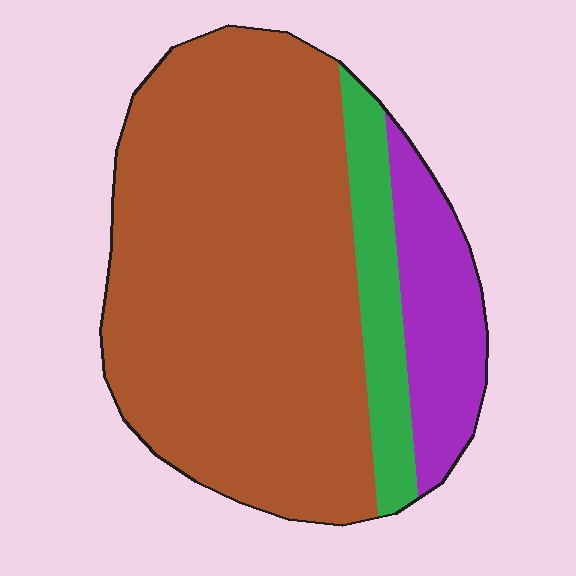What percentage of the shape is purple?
Purple takes up less than a sixth of the shape.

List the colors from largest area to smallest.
From largest to smallest: brown, purple, green.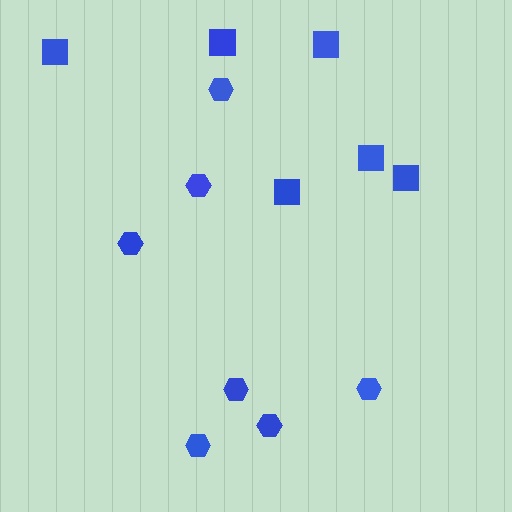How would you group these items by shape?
There are 2 groups: one group of hexagons (7) and one group of squares (6).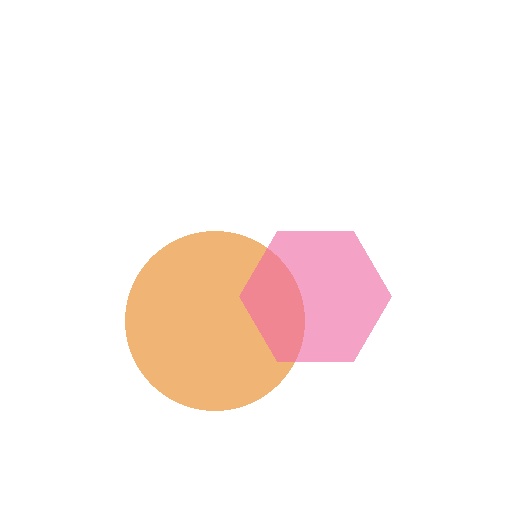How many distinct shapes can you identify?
There are 2 distinct shapes: an orange circle, a pink hexagon.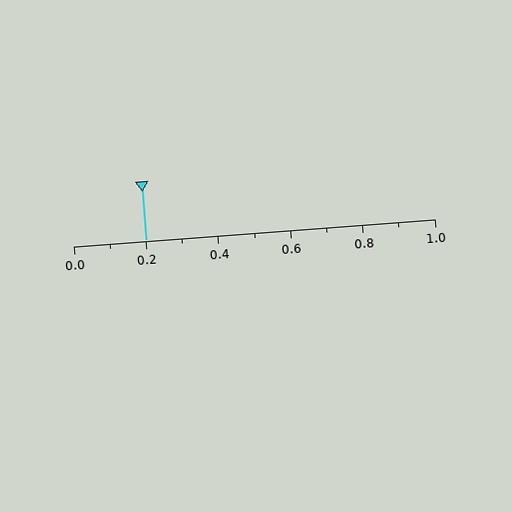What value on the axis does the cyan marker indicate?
The marker indicates approximately 0.2.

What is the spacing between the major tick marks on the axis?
The major ticks are spaced 0.2 apart.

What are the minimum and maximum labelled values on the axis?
The axis runs from 0.0 to 1.0.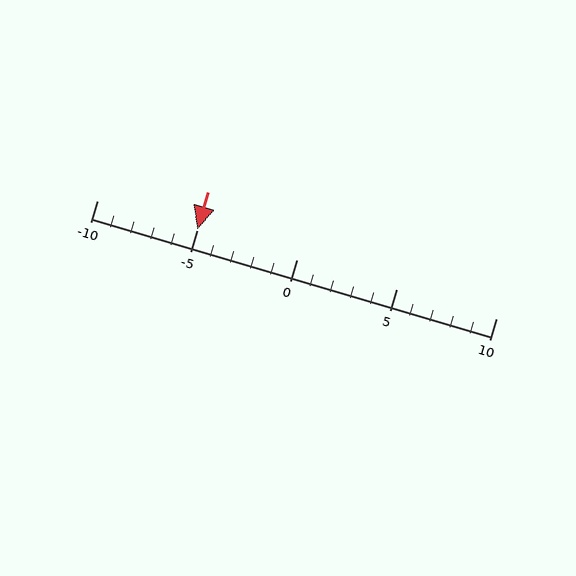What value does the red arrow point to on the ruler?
The red arrow points to approximately -5.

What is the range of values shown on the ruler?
The ruler shows values from -10 to 10.